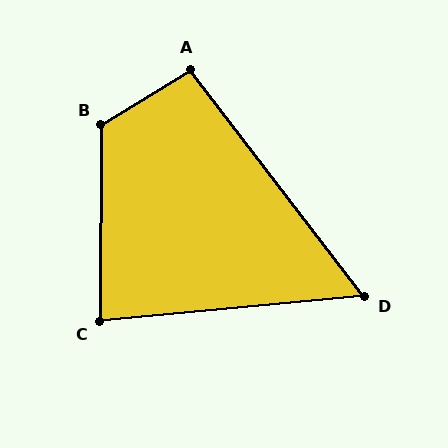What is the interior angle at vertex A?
Approximately 96 degrees (obtuse).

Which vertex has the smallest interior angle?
D, at approximately 58 degrees.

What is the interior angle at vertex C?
Approximately 84 degrees (acute).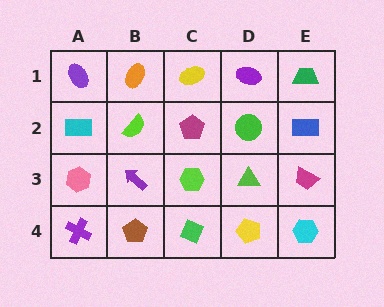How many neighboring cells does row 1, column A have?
2.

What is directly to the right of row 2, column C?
A green circle.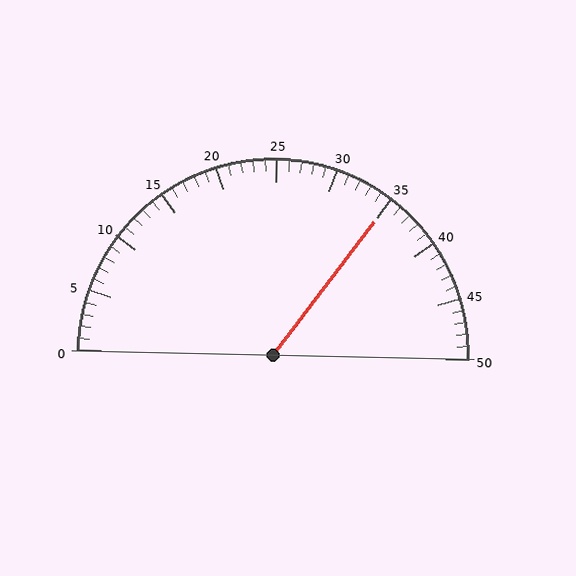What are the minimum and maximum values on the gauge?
The gauge ranges from 0 to 50.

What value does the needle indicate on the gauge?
The needle indicates approximately 35.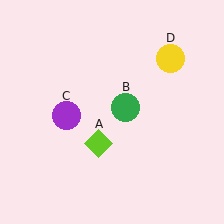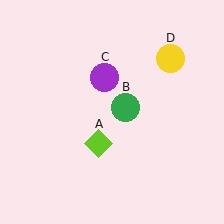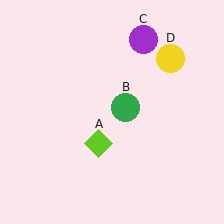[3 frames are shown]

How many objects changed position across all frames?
1 object changed position: purple circle (object C).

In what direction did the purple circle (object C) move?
The purple circle (object C) moved up and to the right.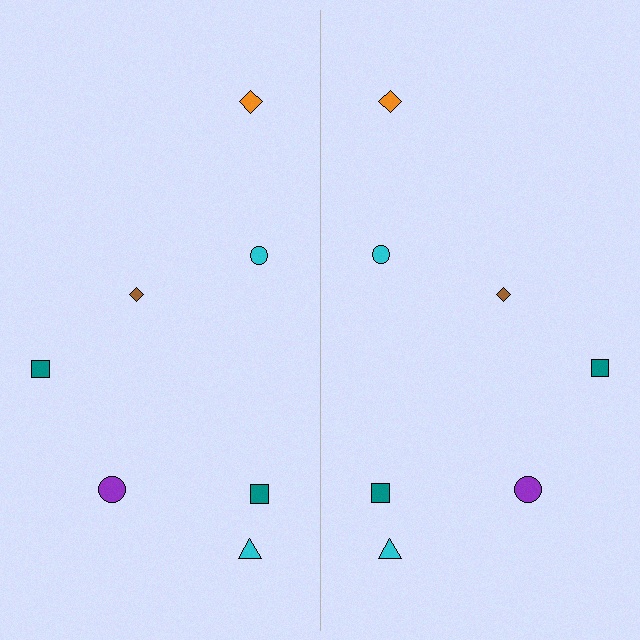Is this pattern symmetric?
Yes, this pattern has bilateral (reflection) symmetry.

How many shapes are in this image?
There are 14 shapes in this image.